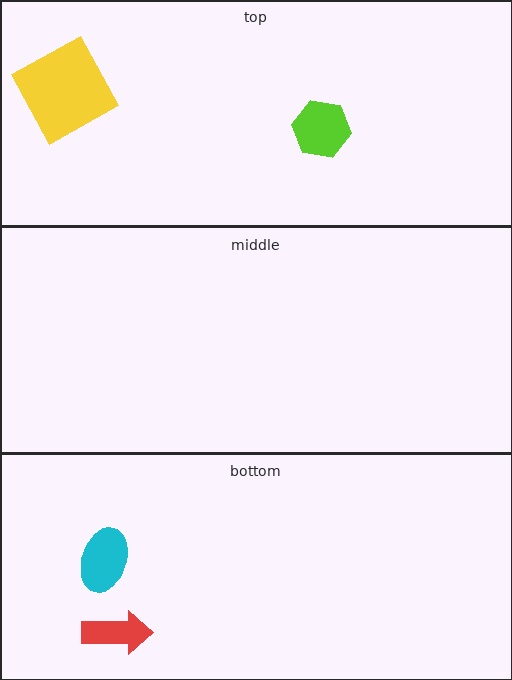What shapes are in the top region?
The yellow square, the lime hexagon.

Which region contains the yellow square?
The top region.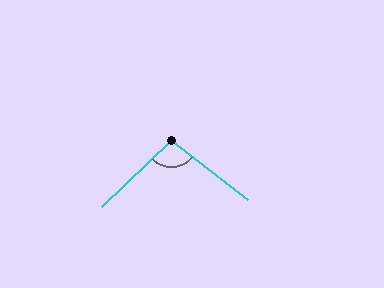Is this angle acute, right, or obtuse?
It is obtuse.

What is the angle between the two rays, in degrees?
Approximately 98 degrees.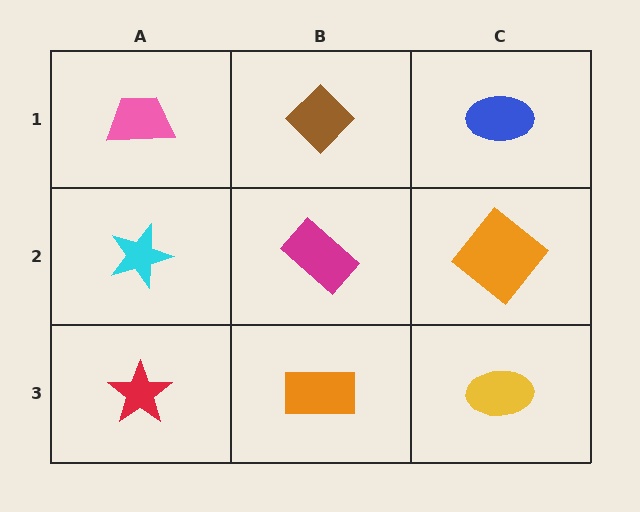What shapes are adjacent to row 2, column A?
A pink trapezoid (row 1, column A), a red star (row 3, column A), a magenta rectangle (row 2, column B).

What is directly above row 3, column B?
A magenta rectangle.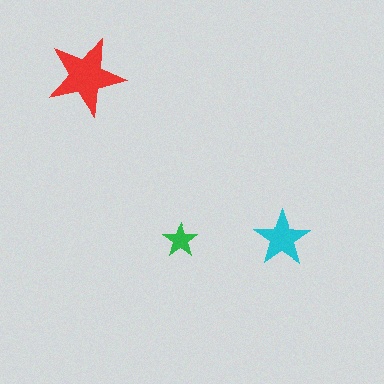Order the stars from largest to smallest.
the red one, the cyan one, the green one.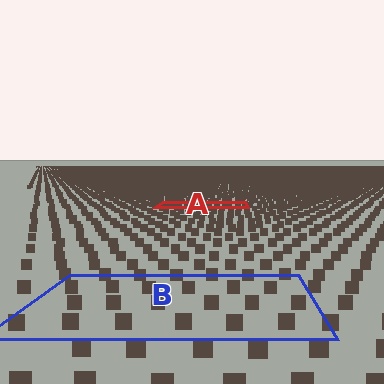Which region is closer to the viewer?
Region B is closer. The texture elements there are larger and more spread out.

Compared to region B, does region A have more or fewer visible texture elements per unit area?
Region A has more texture elements per unit area — they are packed more densely because it is farther away.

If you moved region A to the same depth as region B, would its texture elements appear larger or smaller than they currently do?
They would appear larger. At a closer depth, the same texture elements are projected at a bigger on-screen size.